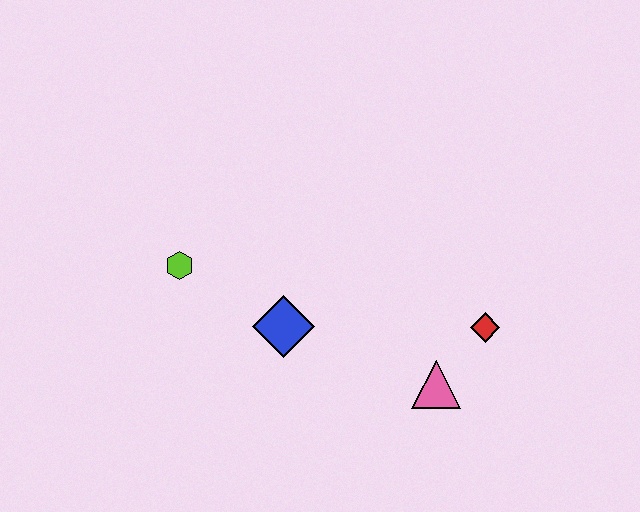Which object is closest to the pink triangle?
The red diamond is closest to the pink triangle.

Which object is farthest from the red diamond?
The lime hexagon is farthest from the red diamond.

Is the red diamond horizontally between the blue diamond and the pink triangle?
No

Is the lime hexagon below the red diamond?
No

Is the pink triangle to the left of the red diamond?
Yes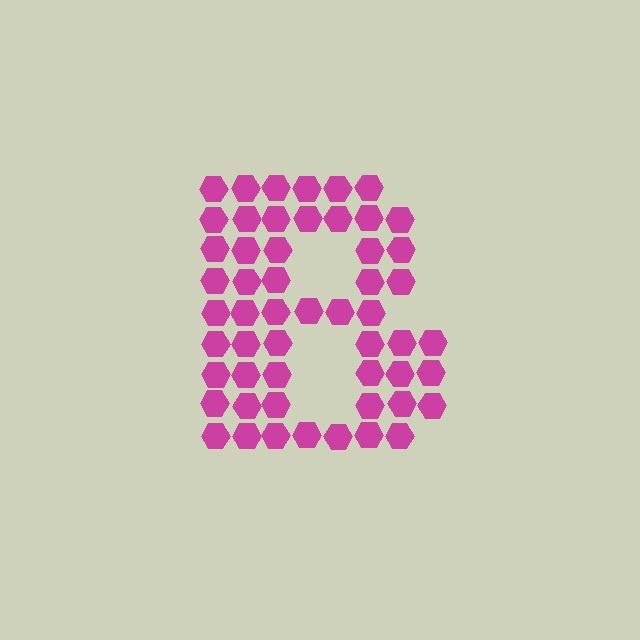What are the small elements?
The small elements are hexagons.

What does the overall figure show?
The overall figure shows the letter B.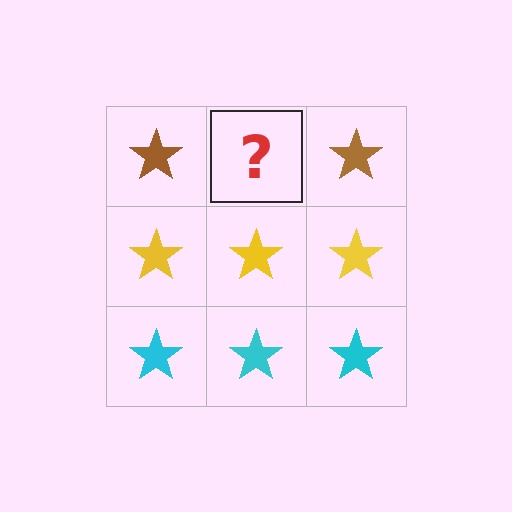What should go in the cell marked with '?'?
The missing cell should contain a brown star.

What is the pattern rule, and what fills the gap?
The rule is that each row has a consistent color. The gap should be filled with a brown star.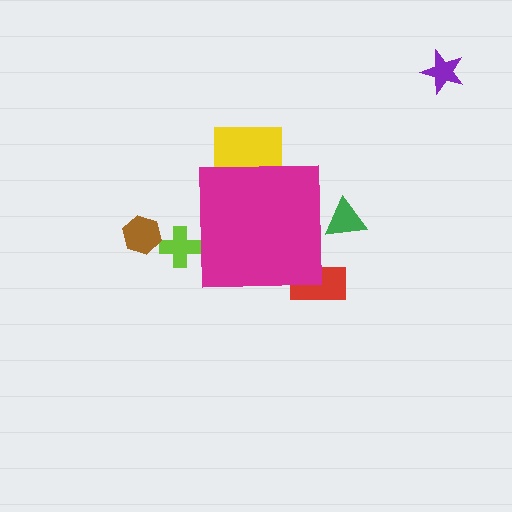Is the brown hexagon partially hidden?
No, the brown hexagon is fully visible.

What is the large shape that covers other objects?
A magenta square.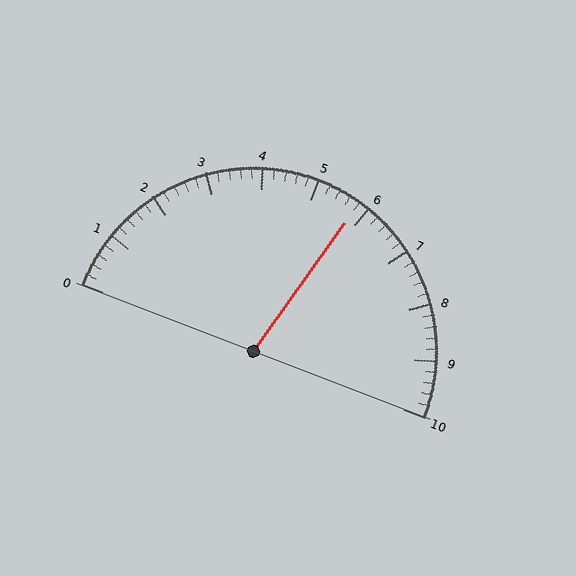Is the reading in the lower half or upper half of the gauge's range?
The reading is in the upper half of the range (0 to 10).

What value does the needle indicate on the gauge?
The needle indicates approximately 5.8.